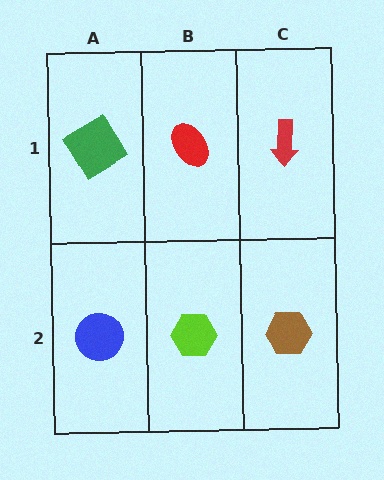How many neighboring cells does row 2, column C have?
2.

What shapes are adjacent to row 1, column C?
A brown hexagon (row 2, column C), a red ellipse (row 1, column B).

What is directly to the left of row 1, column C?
A red ellipse.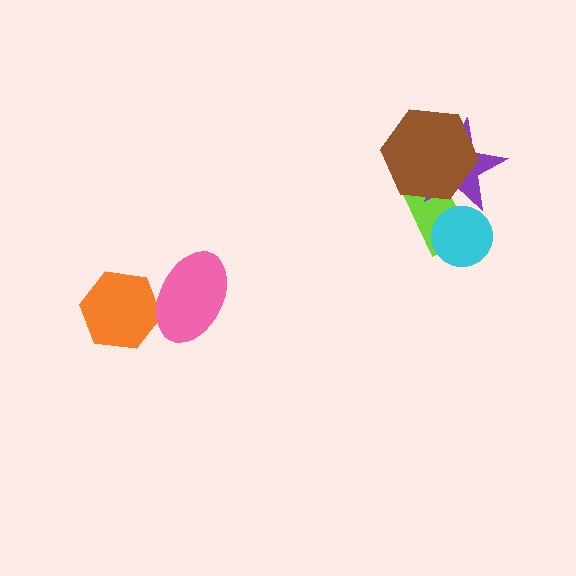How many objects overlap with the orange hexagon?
1 object overlaps with the orange hexagon.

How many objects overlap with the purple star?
3 objects overlap with the purple star.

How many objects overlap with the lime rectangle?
3 objects overlap with the lime rectangle.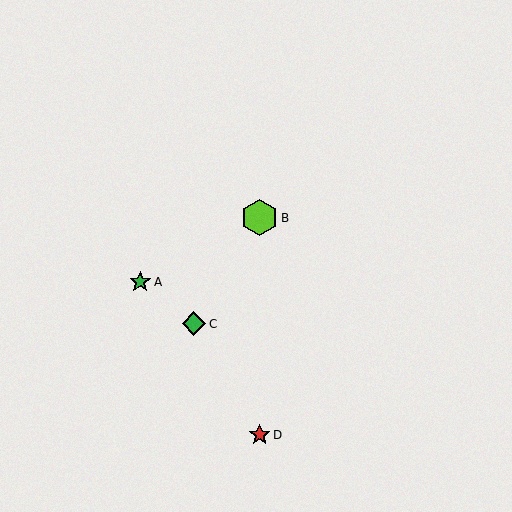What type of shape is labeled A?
Shape A is a green star.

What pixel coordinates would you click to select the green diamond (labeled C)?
Click at (194, 324) to select the green diamond C.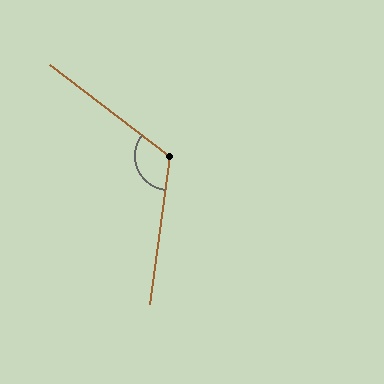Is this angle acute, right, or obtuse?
It is obtuse.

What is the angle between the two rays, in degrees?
Approximately 120 degrees.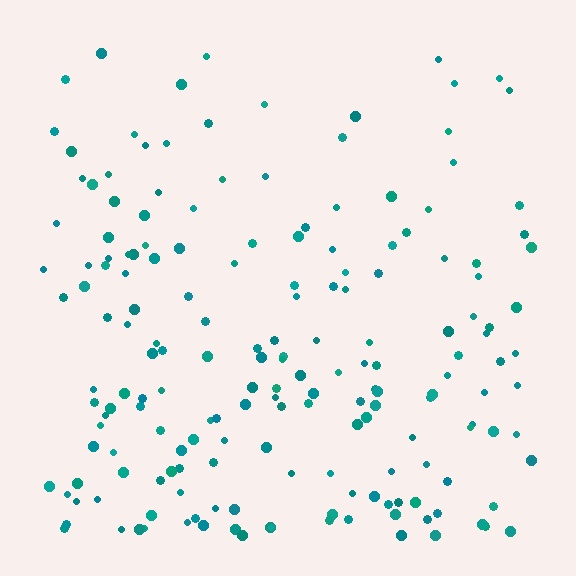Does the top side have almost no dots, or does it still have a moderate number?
Still a moderate number, just noticeably fewer than the bottom.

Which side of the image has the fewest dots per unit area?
The top.